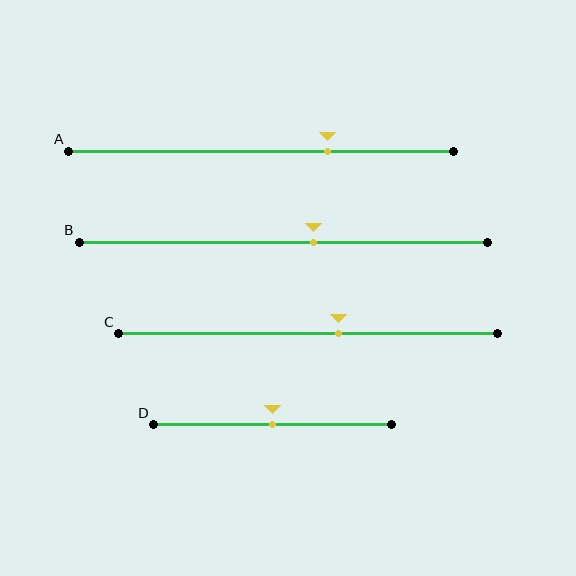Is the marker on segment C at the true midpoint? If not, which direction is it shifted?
No, the marker on segment C is shifted to the right by about 8% of the segment length.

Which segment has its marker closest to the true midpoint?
Segment D has its marker closest to the true midpoint.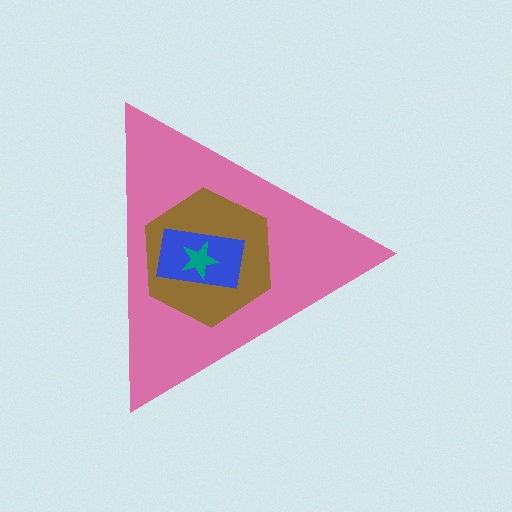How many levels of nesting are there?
4.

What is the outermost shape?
The pink triangle.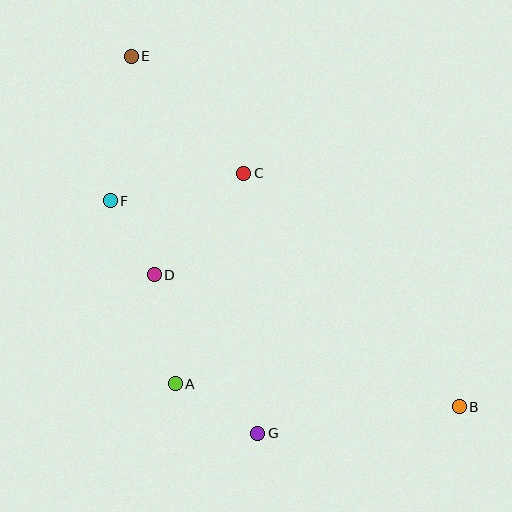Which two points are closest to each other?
Points D and F are closest to each other.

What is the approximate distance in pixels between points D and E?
The distance between D and E is approximately 220 pixels.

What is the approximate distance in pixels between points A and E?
The distance between A and E is approximately 331 pixels.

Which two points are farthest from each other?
Points B and E are farthest from each other.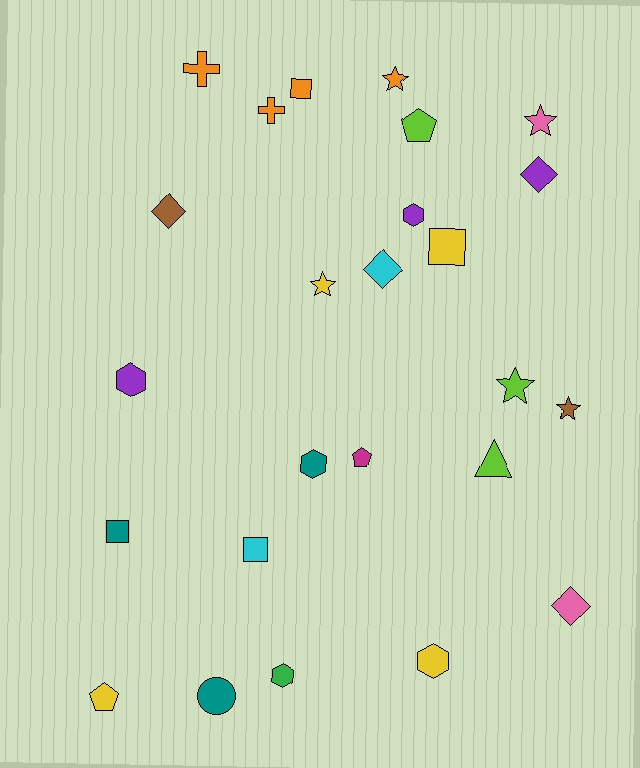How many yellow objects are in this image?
There are 4 yellow objects.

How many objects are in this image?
There are 25 objects.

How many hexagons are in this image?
There are 5 hexagons.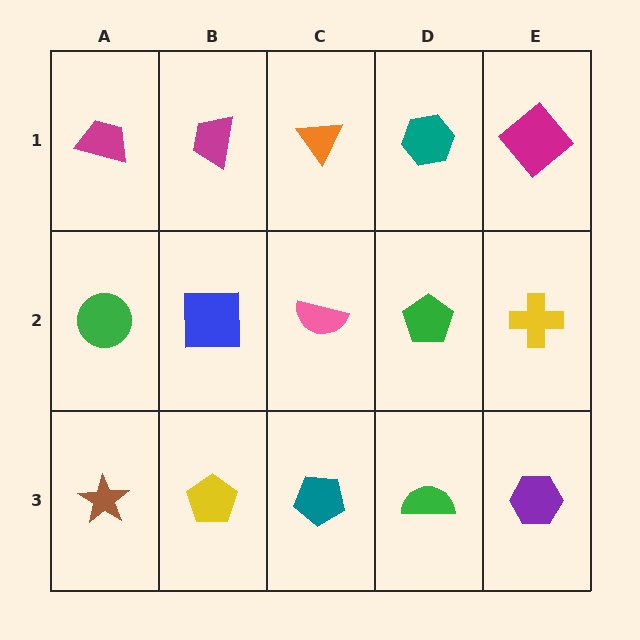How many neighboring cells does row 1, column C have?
3.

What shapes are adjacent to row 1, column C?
A pink semicircle (row 2, column C), a magenta trapezoid (row 1, column B), a teal hexagon (row 1, column D).